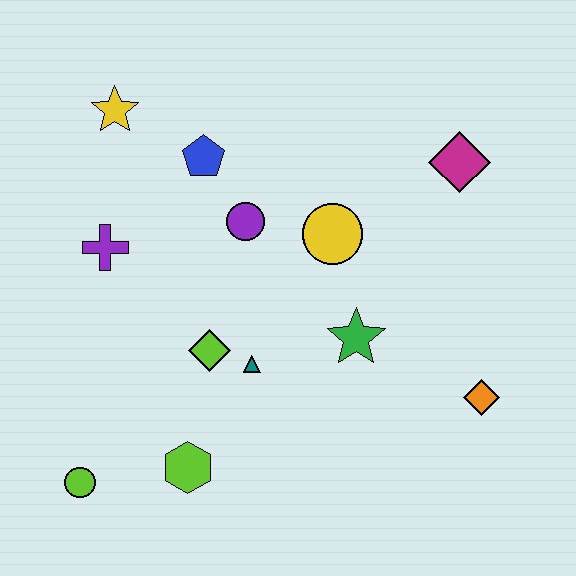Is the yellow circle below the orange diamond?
No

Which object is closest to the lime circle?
The lime hexagon is closest to the lime circle.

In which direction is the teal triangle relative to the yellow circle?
The teal triangle is below the yellow circle.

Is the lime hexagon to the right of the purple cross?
Yes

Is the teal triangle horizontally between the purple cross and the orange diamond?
Yes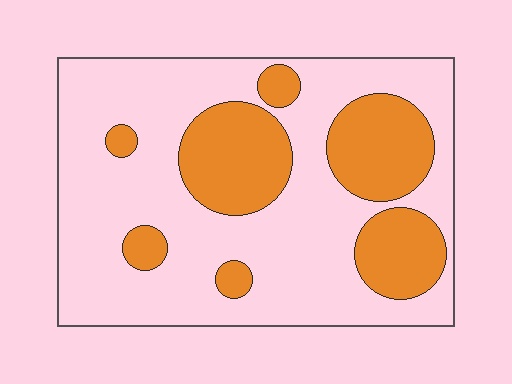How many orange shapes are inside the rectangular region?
7.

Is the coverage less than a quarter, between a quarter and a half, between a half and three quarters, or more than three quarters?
Between a quarter and a half.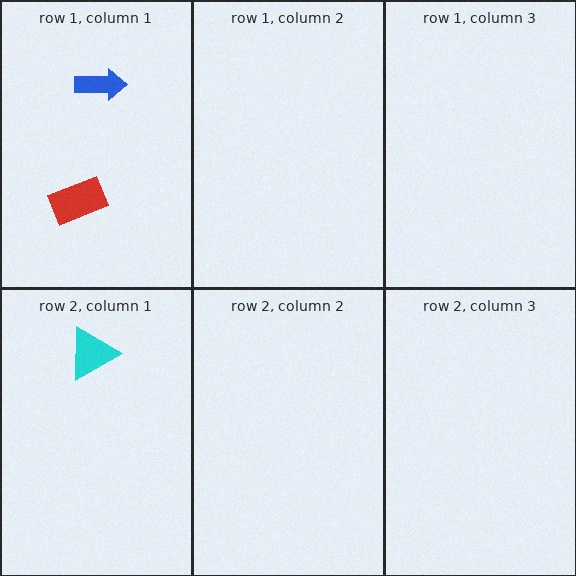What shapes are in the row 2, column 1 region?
The cyan triangle.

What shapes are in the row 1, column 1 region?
The red rectangle, the blue arrow.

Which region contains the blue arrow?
The row 1, column 1 region.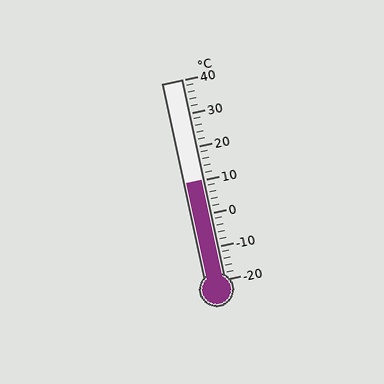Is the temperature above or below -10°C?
The temperature is above -10°C.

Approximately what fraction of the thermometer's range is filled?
The thermometer is filled to approximately 50% of its range.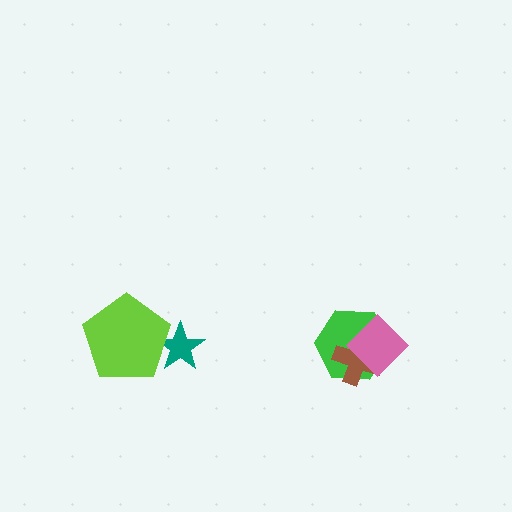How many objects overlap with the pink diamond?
2 objects overlap with the pink diamond.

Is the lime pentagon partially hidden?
No, no other shape covers it.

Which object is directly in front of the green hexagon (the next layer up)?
The brown cross is directly in front of the green hexagon.